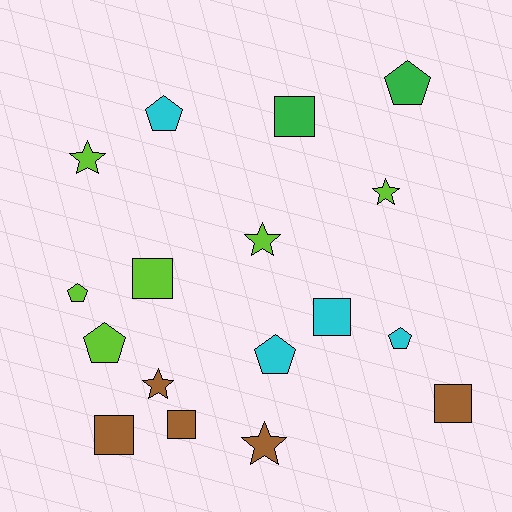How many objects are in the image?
There are 17 objects.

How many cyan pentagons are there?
There are 3 cyan pentagons.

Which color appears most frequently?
Lime, with 6 objects.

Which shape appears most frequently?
Square, with 6 objects.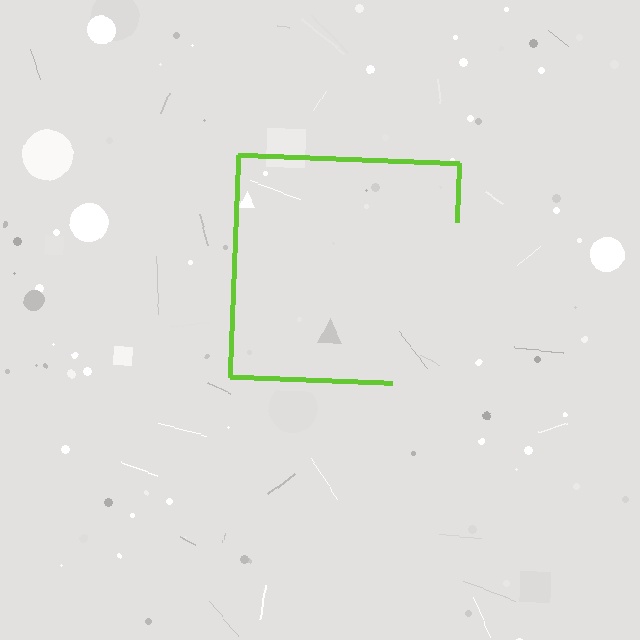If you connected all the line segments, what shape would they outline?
They would outline a square.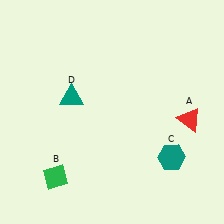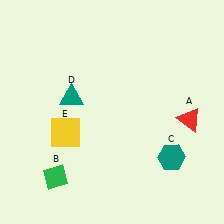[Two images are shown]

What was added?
A yellow square (E) was added in Image 2.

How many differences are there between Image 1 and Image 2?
There is 1 difference between the two images.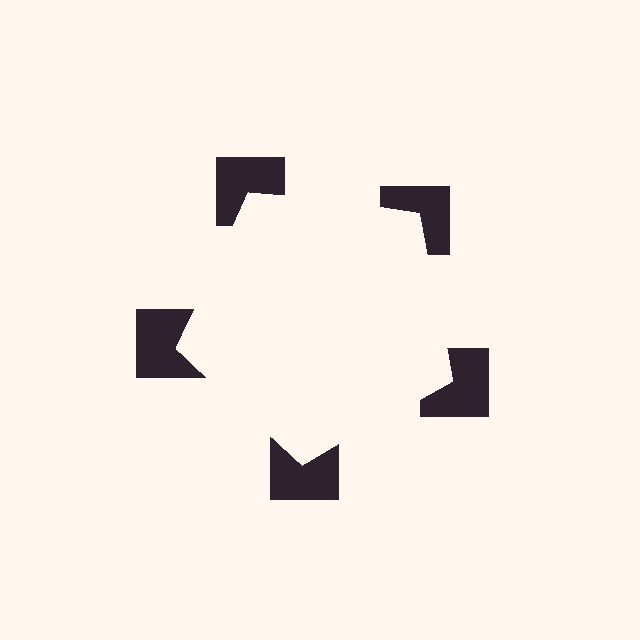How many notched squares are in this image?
There are 5 — one at each vertex of the illusory pentagon.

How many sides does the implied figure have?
5 sides.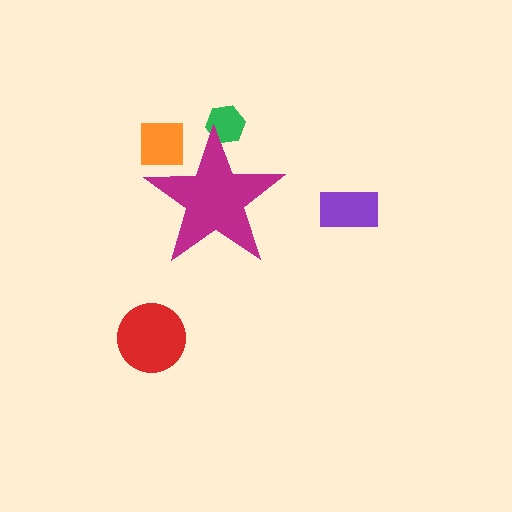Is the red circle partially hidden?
No, the red circle is fully visible.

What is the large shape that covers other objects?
A magenta star.